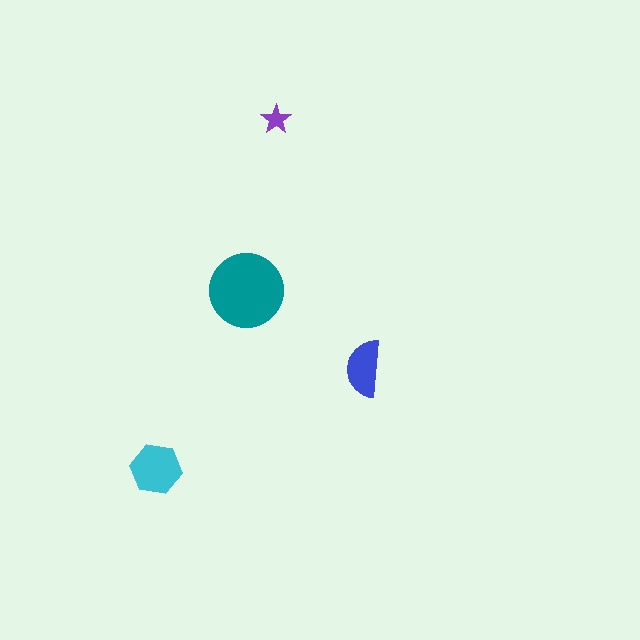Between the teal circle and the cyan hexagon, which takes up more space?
The teal circle.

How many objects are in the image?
There are 4 objects in the image.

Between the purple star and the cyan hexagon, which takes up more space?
The cyan hexagon.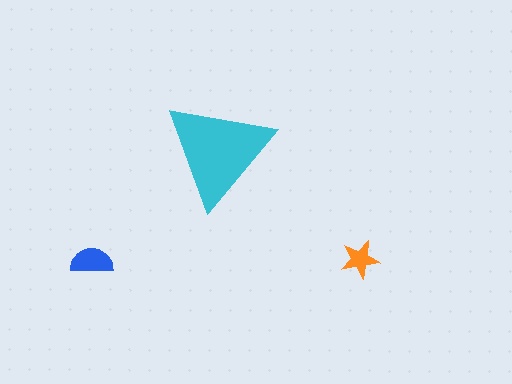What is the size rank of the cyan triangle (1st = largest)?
1st.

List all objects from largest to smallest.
The cyan triangle, the blue semicircle, the orange star.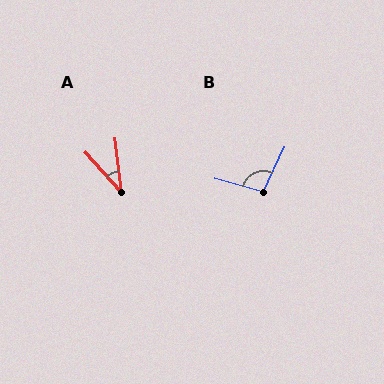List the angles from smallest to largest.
A (35°), B (99°).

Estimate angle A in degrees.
Approximately 35 degrees.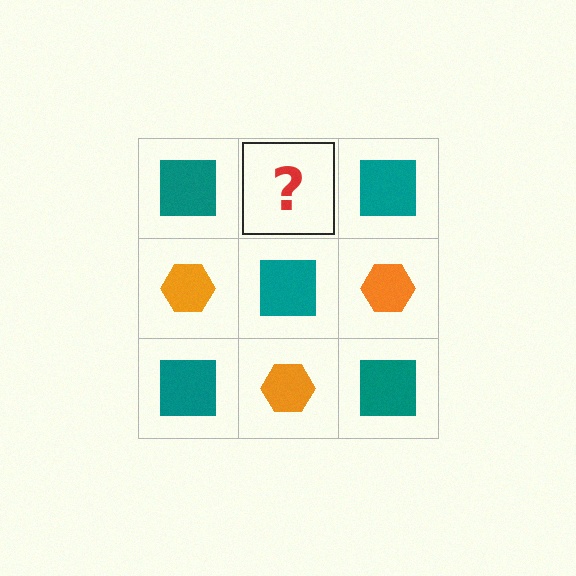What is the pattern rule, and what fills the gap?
The rule is that it alternates teal square and orange hexagon in a checkerboard pattern. The gap should be filled with an orange hexagon.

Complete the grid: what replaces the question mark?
The question mark should be replaced with an orange hexagon.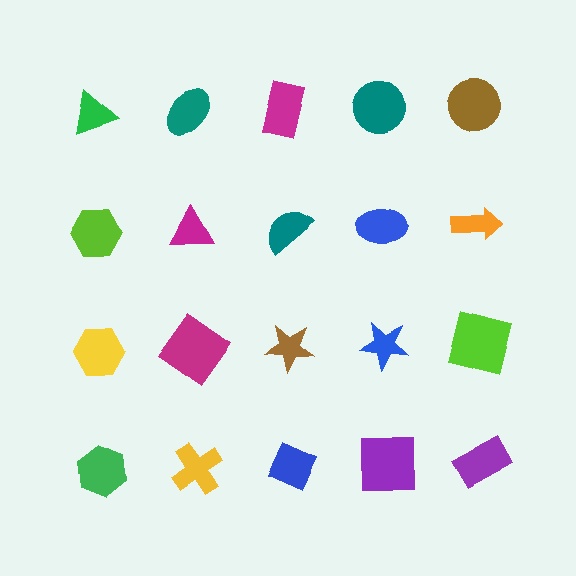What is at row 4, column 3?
A blue diamond.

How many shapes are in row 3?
5 shapes.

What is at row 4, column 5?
A purple rectangle.